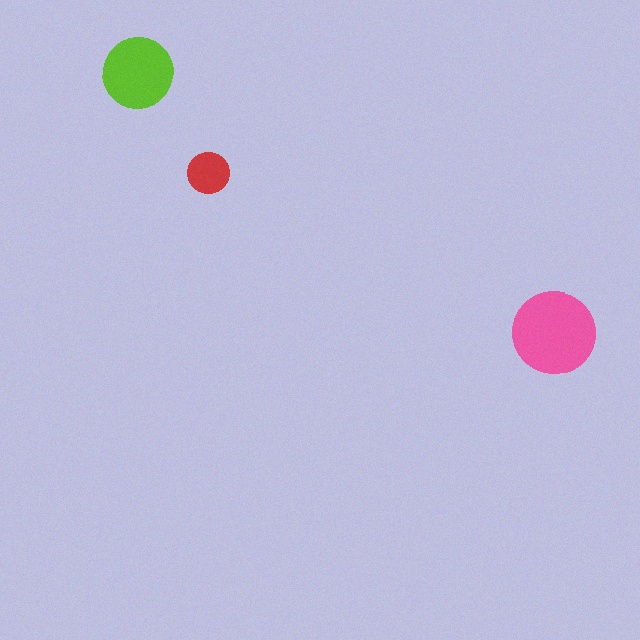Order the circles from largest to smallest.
the pink one, the lime one, the red one.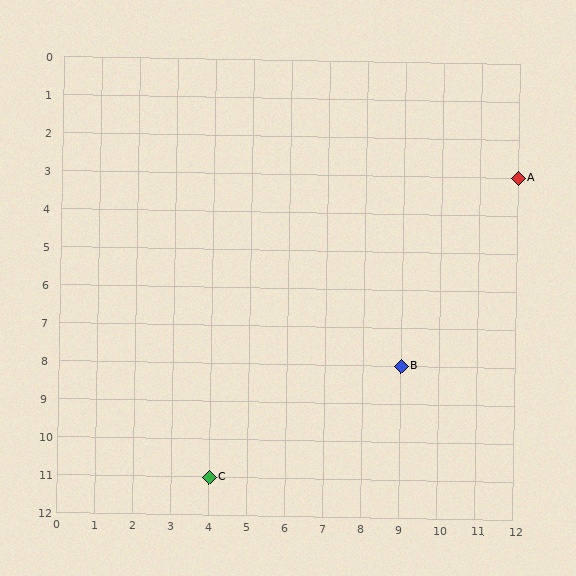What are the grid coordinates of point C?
Point C is at grid coordinates (4, 11).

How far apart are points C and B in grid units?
Points C and B are 5 columns and 3 rows apart (about 5.8 grid units diagonally).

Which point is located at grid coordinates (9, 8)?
Point B is at (9, 8).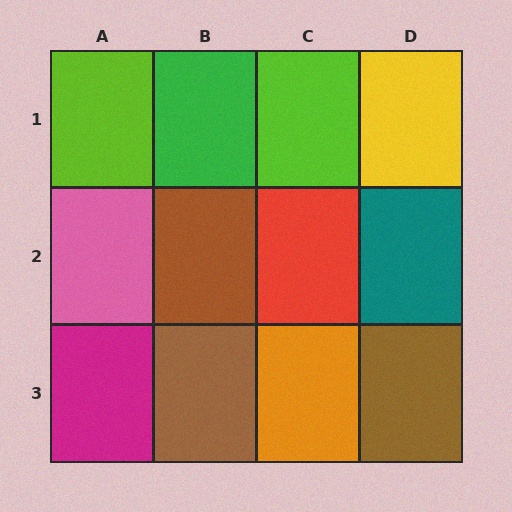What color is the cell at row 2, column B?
Brown.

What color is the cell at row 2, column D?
Teal.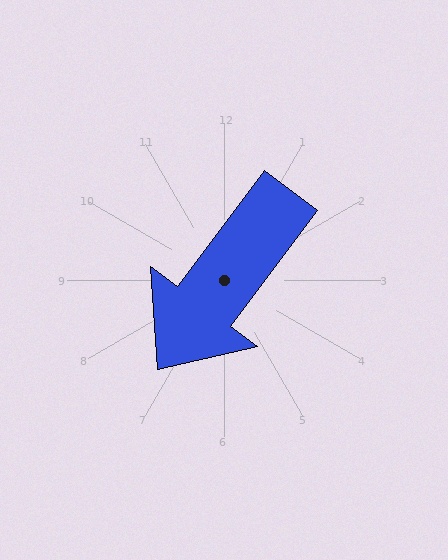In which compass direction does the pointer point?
Southwest.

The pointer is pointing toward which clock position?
Roughly 7 o'clock.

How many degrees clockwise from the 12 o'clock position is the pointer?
Approximately 217 degrees.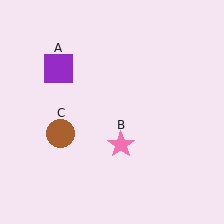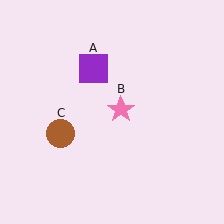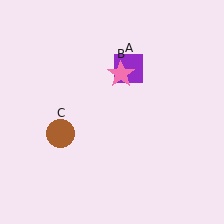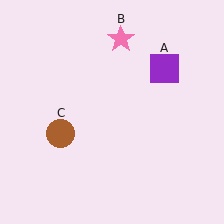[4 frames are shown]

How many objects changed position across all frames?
2 objects changed position: purple square (object A), pink star (object B).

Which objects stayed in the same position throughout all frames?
Brown circle (object C) remained stationary.